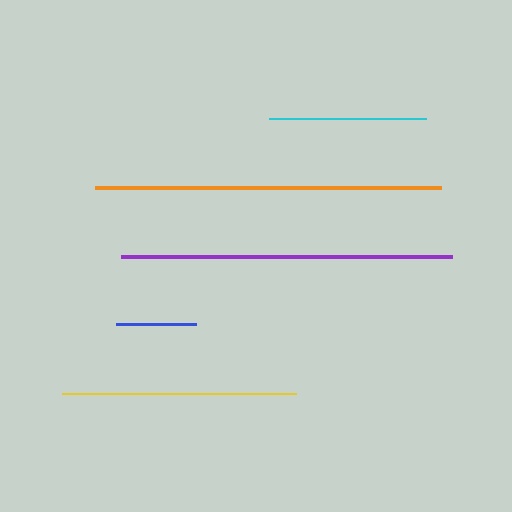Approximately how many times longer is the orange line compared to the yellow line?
The orange line is approximately 1.5 times the length of the yellow line.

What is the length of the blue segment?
The blue segment is approximately 80 pixels long.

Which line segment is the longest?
The orange line is the longest at approximately 345 pixels.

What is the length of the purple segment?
The purple segment is approximately 331 pixels long.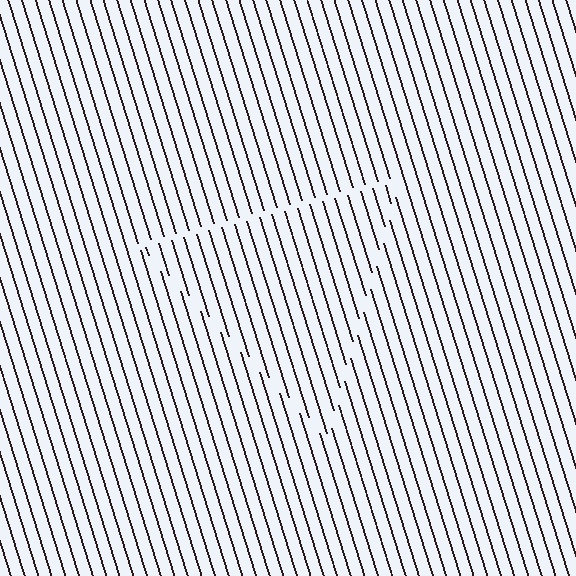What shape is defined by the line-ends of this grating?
An illusory triangle. The interior of the shape contains the same grating, shifted by half a period — the contour is defined by the phase discontinuity where line-ends from the inner and outer gratings abut.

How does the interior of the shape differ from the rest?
The interior of the shape contains the same grating, shifted by half a period — the contour is defined by the phase discontinuity where line-ends from the inner and outer gratings abut.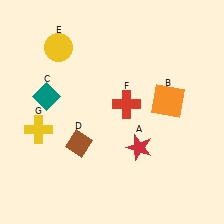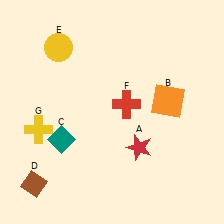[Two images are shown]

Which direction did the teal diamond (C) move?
The teal diamond (C) moved down.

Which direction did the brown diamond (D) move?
The brown diamond (D) moved left.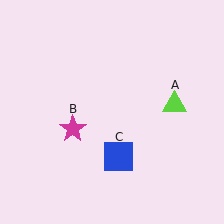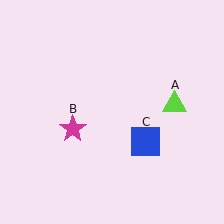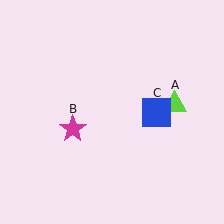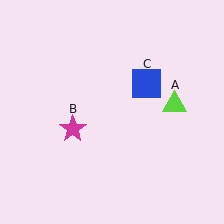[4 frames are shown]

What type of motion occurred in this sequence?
The blue square (object C) rotated counterclockwise around the center of the scene.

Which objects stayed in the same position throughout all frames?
Lime triangle (object A) and magenta star (object B) remained stationary.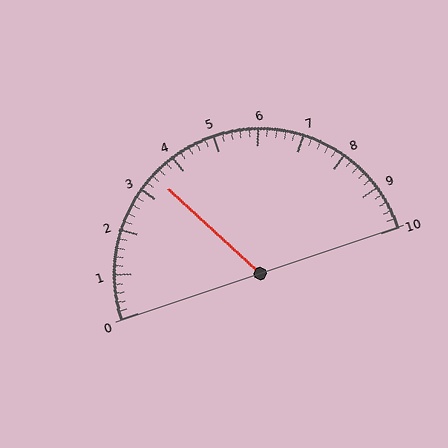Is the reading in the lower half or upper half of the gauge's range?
The reading is in the lower half of the range (0 to 10).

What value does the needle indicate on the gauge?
The needle indicates approximately 3.4.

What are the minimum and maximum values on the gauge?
The gauge ranges from 0 to 10.